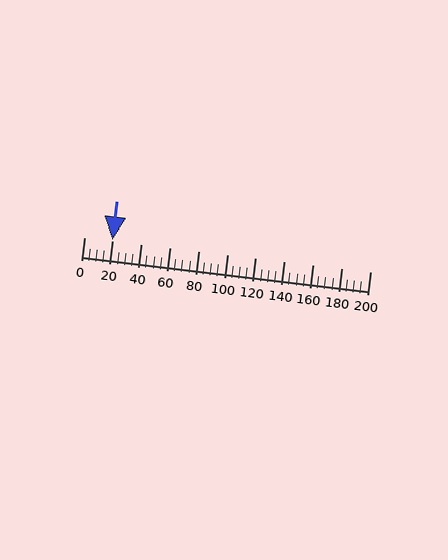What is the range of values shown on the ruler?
The ruler shows values from 0 to 200.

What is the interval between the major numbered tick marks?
The major tick marks are spaced 20 units apart.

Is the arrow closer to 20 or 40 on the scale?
The arrow is closer to 20.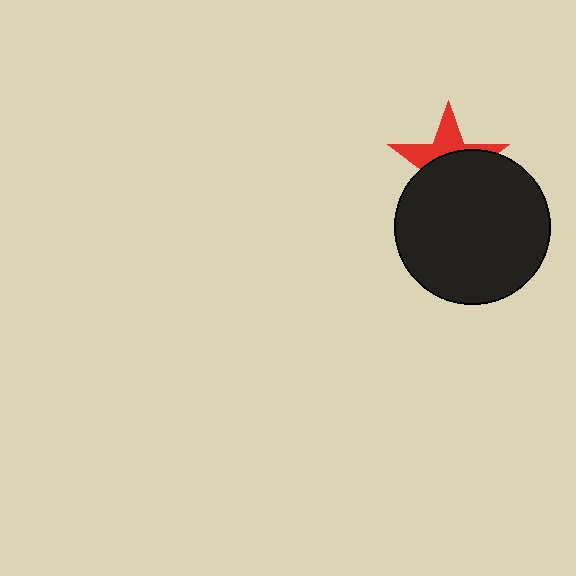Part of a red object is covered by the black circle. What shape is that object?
It is a star.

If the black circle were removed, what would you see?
You would see the complete red star.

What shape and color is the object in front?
The object in front is a black circle.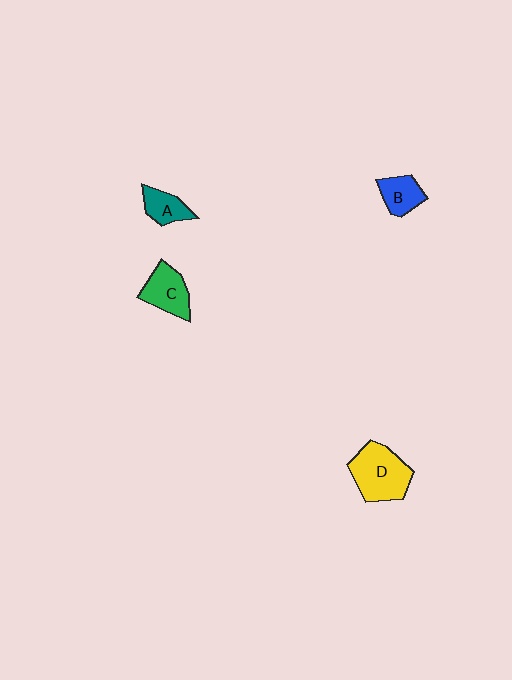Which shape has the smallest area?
Shape A (teal).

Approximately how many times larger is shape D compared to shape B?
Approximately 2.0 times.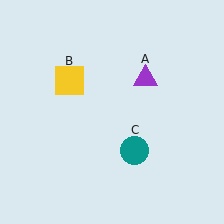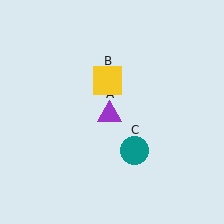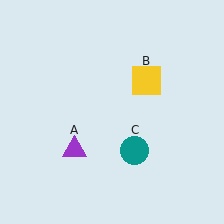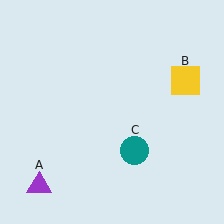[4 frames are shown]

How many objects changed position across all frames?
2 objects changed position: purple triangle (object A), yellow square (object B).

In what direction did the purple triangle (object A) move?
The purple triangle (object A) moved down and to the left.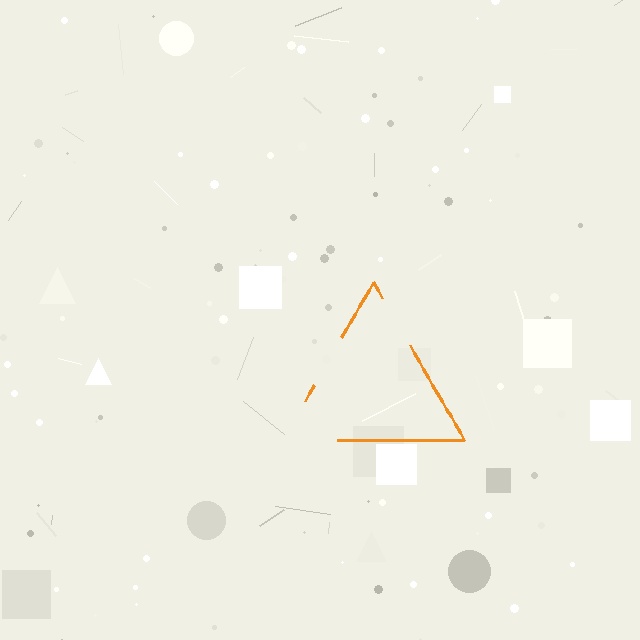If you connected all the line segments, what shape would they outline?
They would outline a triangle.